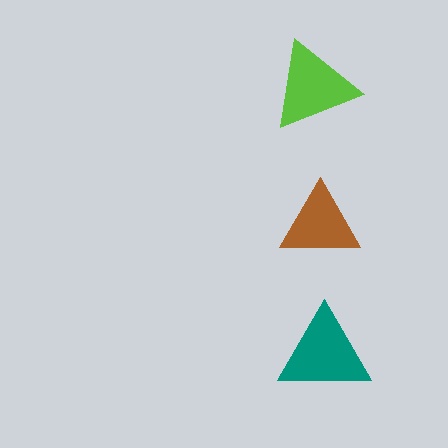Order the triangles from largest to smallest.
the teal one, the lime one, the brown one.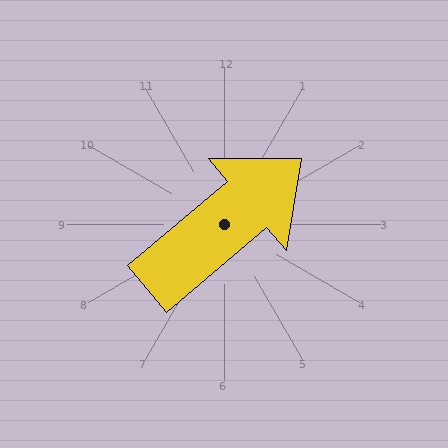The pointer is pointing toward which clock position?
Roughly 2 o'clock.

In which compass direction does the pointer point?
Northeast.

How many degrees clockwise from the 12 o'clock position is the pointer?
Approximately 50 degrees.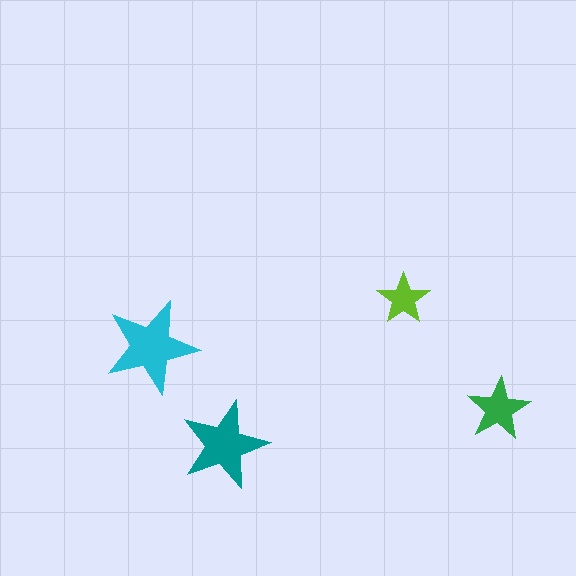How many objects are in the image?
There are 4 objects in the image.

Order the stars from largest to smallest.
the cyan one, the teal one, the green one, the lime one.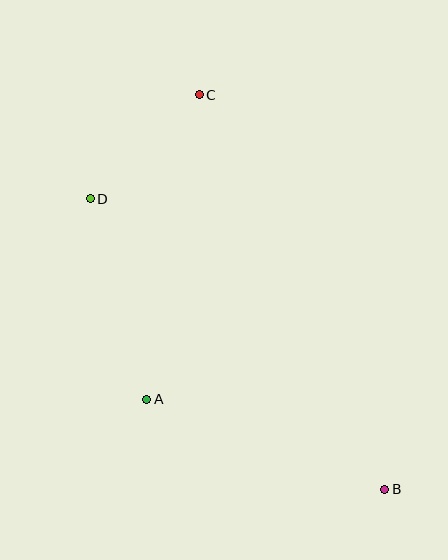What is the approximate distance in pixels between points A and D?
The distance between A and D is approximately 208 pixels.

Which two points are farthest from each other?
Points B and C are farthest from each other.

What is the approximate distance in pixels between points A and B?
The distance between A and B is approximately 255 pixels.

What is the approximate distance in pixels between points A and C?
The distance between A and C is approximately 309 pixels.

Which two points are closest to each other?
Points C and D are closest to each other.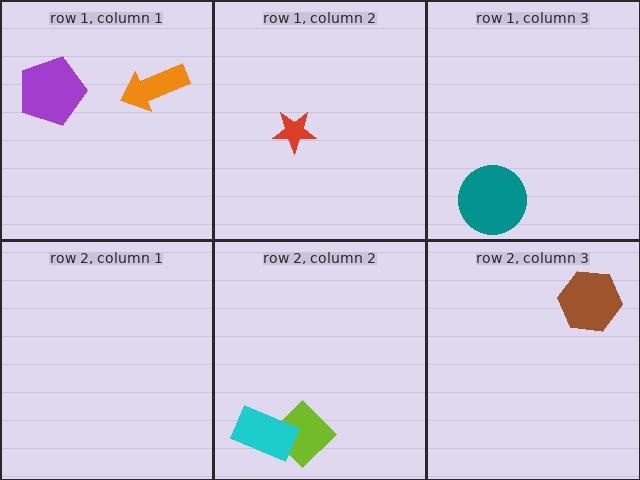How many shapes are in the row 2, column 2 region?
2.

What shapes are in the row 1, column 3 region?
The teal circle.